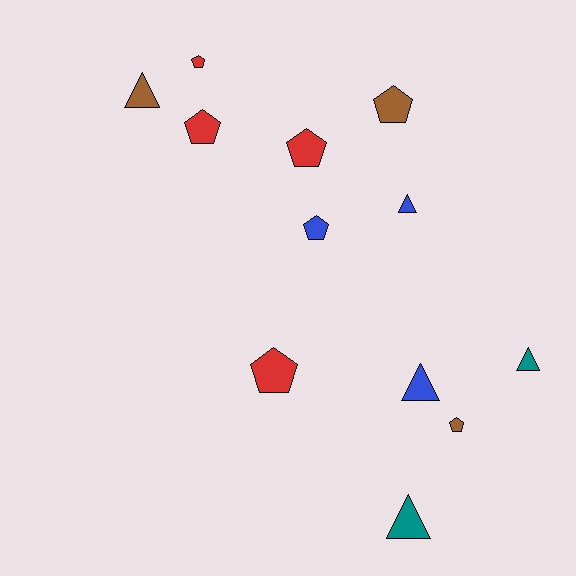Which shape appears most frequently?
Pentagon, with 7 objects.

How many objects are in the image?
There are 12 objects.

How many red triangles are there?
There are no red triangles.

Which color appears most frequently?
Red, with 4 objects.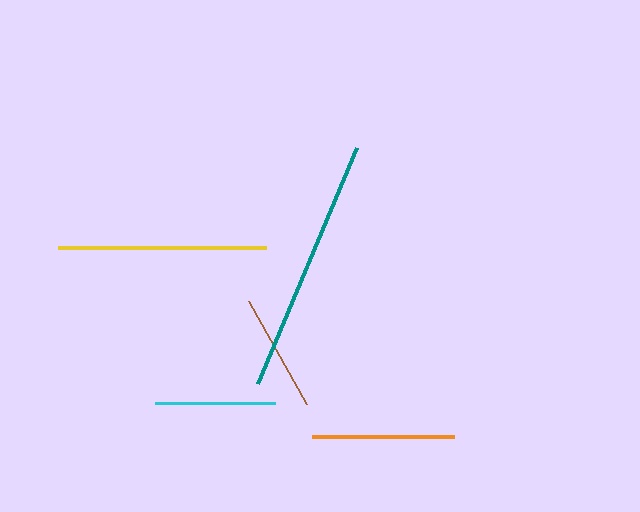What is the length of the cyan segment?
The cyan segment is approximately 120 pixels long.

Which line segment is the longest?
The teal line is the longest at approximately 256 pixels.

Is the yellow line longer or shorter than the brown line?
The yellow line is longer than the brown line.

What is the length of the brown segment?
The brown segment is approximately 119 pixels long.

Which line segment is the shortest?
The brown line is the shortest at approximately 119 pixels.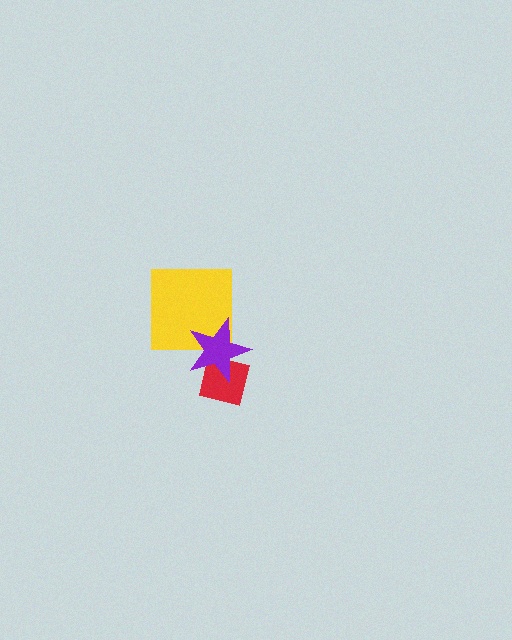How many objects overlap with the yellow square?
1 object overlaps with the yellow square.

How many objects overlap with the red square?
1 object overlaps with the red square.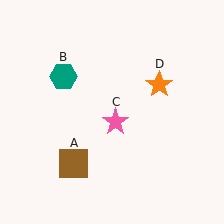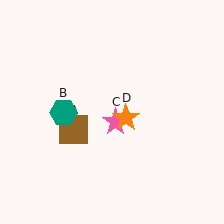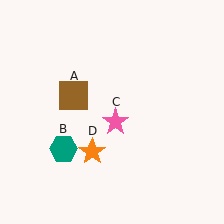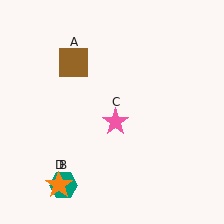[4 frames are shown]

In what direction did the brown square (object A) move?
The brown square (object A) moved up.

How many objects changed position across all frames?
3 objects changed position: brown square (object A), teal hexagon (object B), orange star (object D).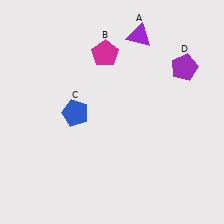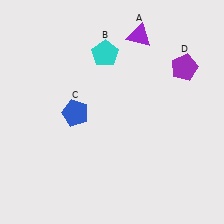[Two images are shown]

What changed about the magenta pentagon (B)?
In Image 1, B is magenta. In Image 2, it changed to cyan.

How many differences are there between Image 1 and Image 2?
There is 1 difference between the two images.